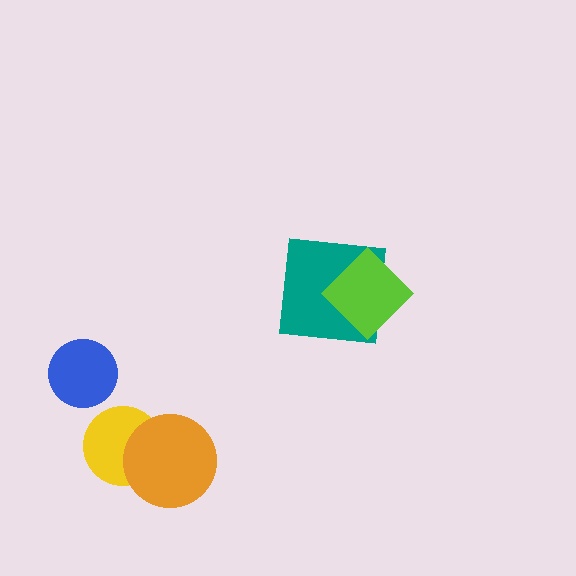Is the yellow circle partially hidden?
Yes, it is partially covered by another shape.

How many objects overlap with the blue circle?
0 objects overlap with the blue circle.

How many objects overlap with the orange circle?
1 object overlaps with the orange circle.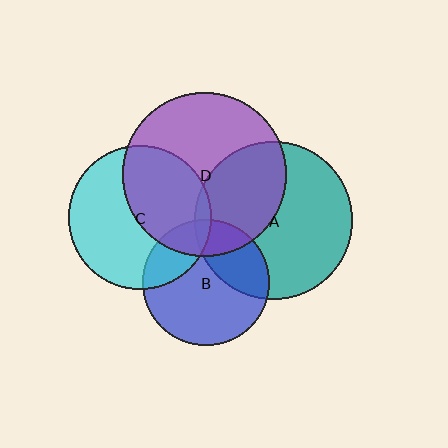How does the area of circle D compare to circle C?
Approximately 1.3 times.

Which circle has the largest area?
Circle D (purple).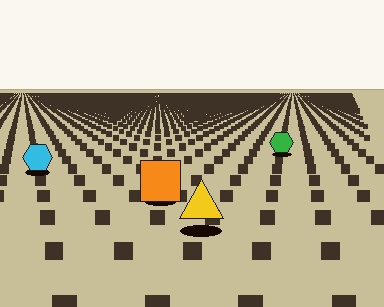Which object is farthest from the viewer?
The green hexagon is farthest from the viewer. It appears smaller and the ground texture around it is denser.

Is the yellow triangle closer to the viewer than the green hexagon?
Yes. The yellow triangle is closer — you can tell from the texture gradient: the ground texture is coarser near it.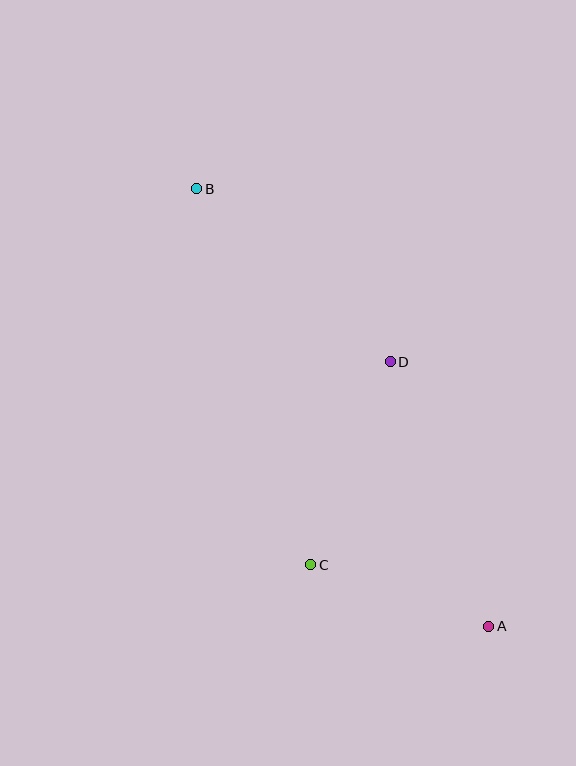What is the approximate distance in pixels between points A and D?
The distance between A and D is approximately 282 pixels.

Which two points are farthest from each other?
Points A and B are farthest from each other.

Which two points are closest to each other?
Points A and C are closest to each other.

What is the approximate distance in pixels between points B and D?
The distance between B and D is approximately 260 pixels.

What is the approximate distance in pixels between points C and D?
The distance between C and D is approximately 218 pixels.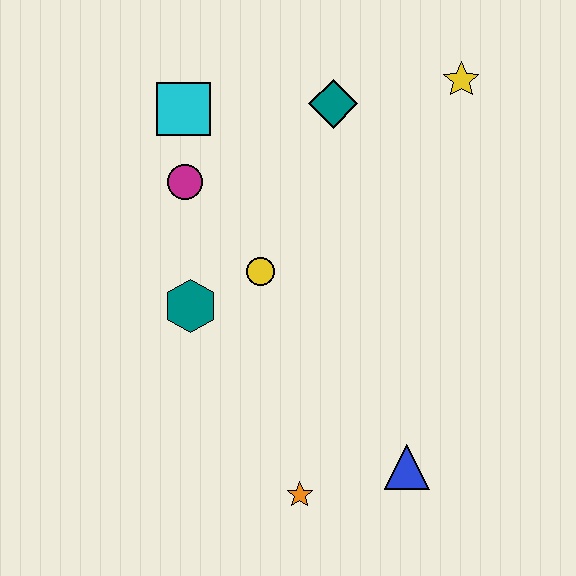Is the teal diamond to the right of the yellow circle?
Yes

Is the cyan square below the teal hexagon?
No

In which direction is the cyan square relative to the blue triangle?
The cyan square is above the blue triangle.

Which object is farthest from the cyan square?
The blue triangle is farthest from the cyan square.